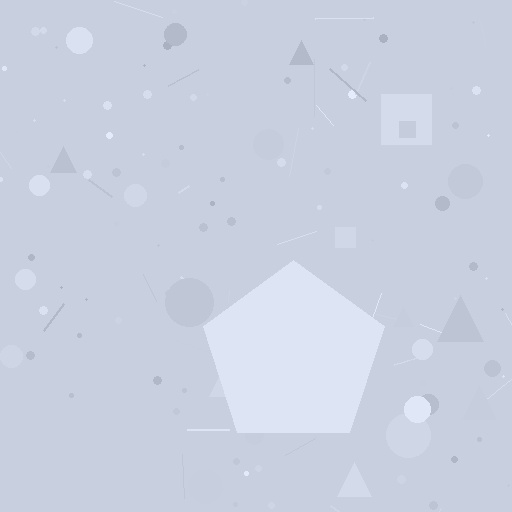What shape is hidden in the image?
A pentagon is hidden in the image.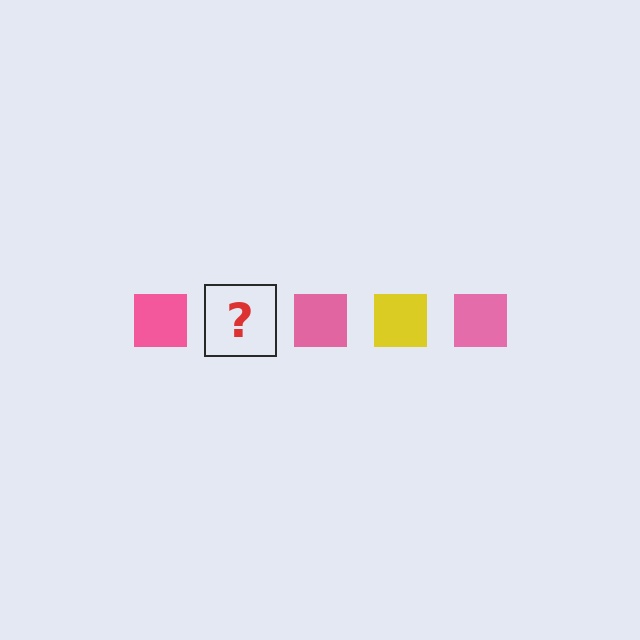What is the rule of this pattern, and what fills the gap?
The rule is that the pattern cycles through pink, yellow squares. The gap should be filled with a yellow square.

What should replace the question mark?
The question mark should be replaced with a yellow square.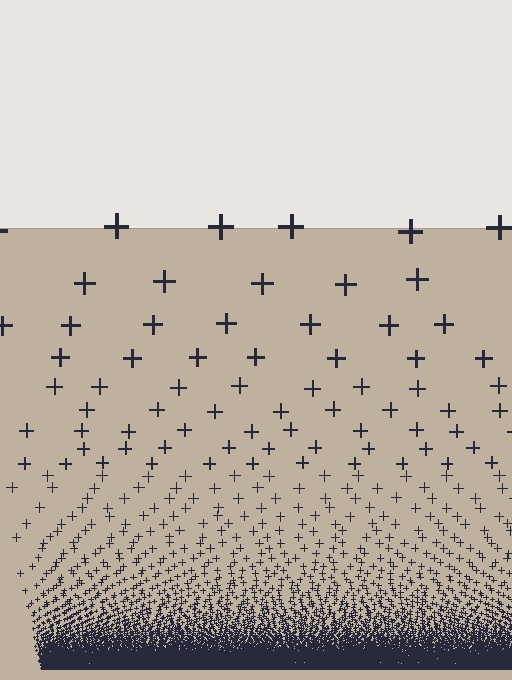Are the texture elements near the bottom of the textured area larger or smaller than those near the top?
Smaller. The gradient is inverted — elements near the bottom are smaller and denser.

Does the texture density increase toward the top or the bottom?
Density increases toward the bottom.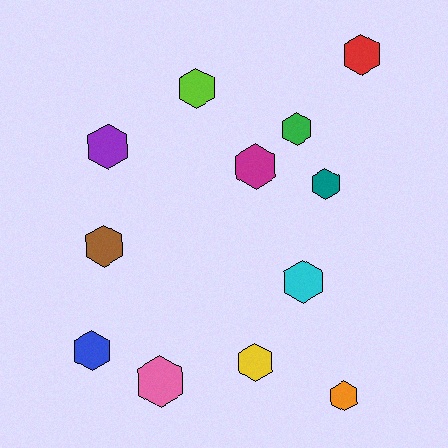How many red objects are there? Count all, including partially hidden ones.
There is 1 red object.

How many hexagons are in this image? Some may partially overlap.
There are 12 hexagons.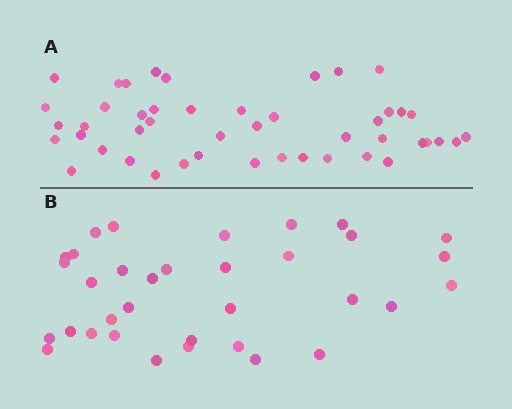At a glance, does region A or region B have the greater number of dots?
Region A (the top region) has more dots.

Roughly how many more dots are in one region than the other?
Region A has roughly 12 or so more dots than region B.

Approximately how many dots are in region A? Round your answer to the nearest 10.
About 50 dots. (The exact count is 46, which rounds to 50.)